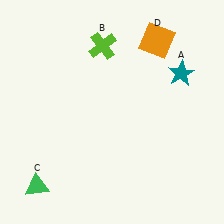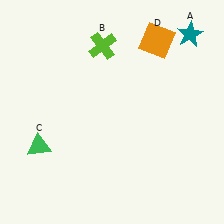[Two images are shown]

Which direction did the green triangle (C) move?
The green triangle (C) moved up.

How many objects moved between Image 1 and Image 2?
2 objects moved between the two images.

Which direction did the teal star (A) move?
The teal star (A) moved up.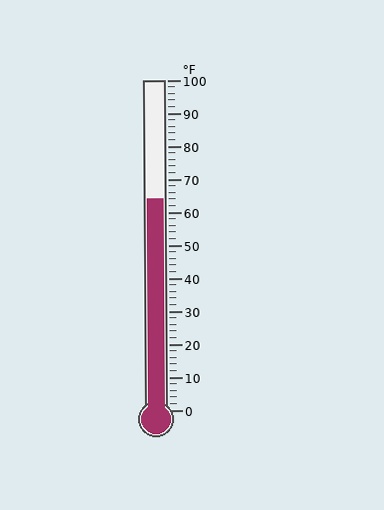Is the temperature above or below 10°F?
The temperature is above 10°F.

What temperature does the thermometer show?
The thermometer shows approximately 64°F.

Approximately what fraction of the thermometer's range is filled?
The thermometer is filled to approximately 65% of its range.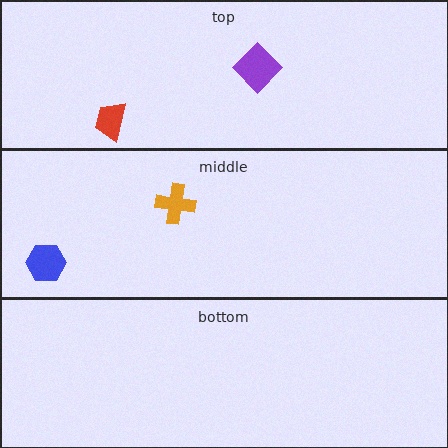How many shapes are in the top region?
2.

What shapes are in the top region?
The red trapezoid, the purple diamond.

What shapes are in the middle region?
The orange cross, the blue hexagon.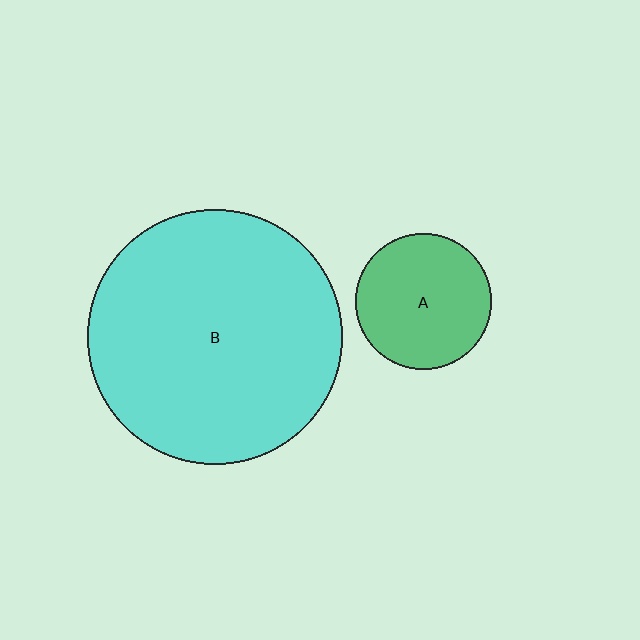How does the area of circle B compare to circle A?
Approximately 3.5 times.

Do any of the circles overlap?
No, none of the circles overlap.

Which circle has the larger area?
Circle B (cyan).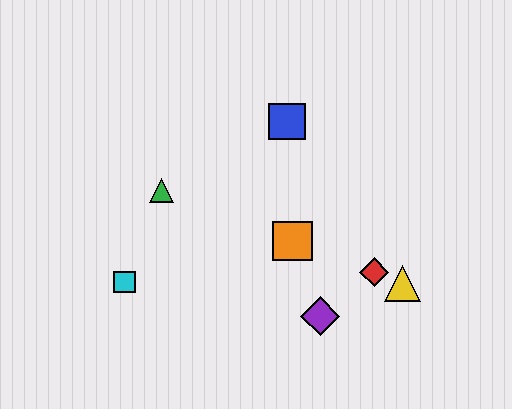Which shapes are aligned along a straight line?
The red diamond, the green triangle, the yellow triangle, the orange square are aligned along a straight line.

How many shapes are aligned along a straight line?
4 shapes (the red diamond, the green triangle, the yellow triangle, the orange square) are aligned along a straight line.